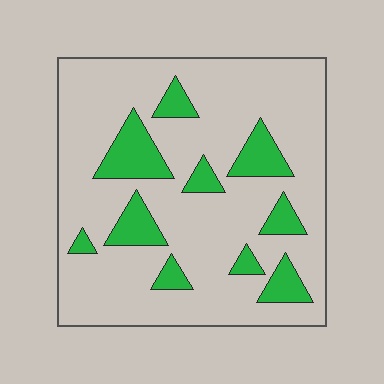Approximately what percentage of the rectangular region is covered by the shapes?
Approximately 20%.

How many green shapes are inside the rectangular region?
10.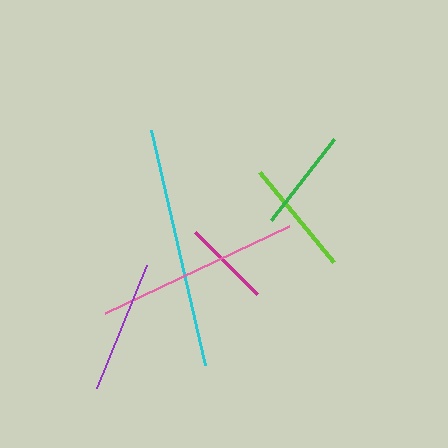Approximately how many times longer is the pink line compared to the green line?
The pink line is approximately 2.0 times the length of the green line.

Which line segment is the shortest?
The magenta line is the shortest at approximately 88 pixels.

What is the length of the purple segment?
The purple segment is approximately 133 pixels long.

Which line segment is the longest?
The cyan line is the longest at approximately 240 pixels.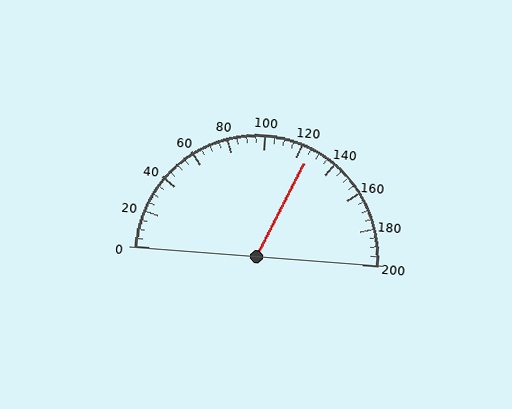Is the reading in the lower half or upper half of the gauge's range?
The reading is in the upper half of the range (0 to 200).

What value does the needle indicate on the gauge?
The needle indicates approximately 125.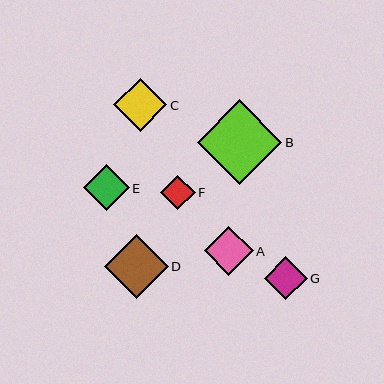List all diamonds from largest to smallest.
From largest to smallest: B, D, C, A, E, G, F.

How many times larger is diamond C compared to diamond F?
Diamond C is approximately 1.5 times the size of diamond F.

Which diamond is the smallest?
Diamond F is the smallest with a size of approximately 35 pixels.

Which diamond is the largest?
Diamond B is the largest with a size of approximately 85 pixels.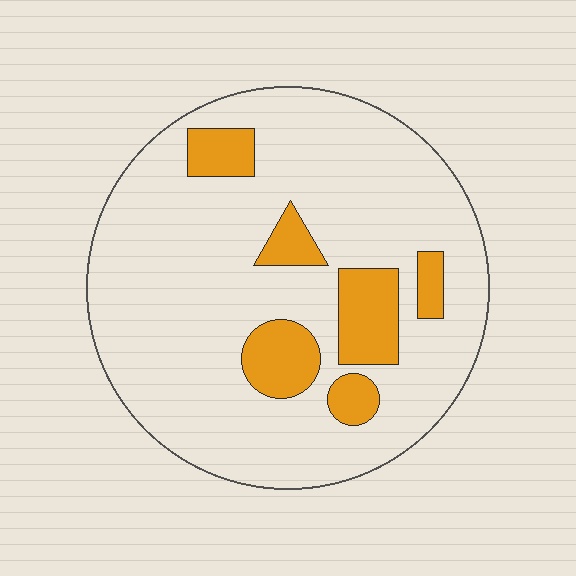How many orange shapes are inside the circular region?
6.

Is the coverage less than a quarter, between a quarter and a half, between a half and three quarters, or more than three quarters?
Less than a quarter.